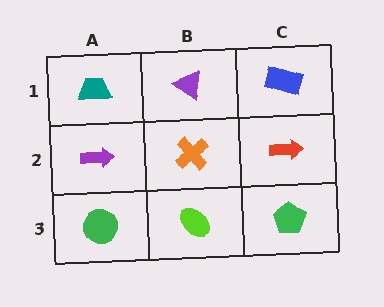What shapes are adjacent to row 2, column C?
A blue rectangle (row 1, column C), a green pentagon (row 3, column C), an orange cross (row 2, column B).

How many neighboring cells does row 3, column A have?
2.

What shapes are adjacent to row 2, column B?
A purple triangle (row 1, column B), a lime ellipse (row 3, column B), a purple arrow (row 2, column A), a red arrow (row 2, column C).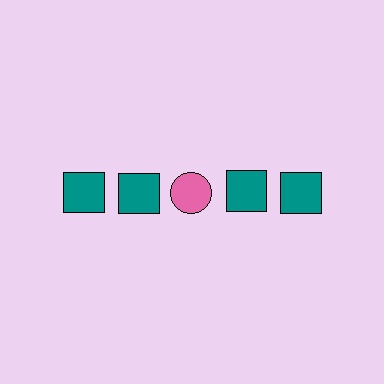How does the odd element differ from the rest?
It differs in both color (pink instead of teal) and shape (circle instead of square).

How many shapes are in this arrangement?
There are 5 shapes arranged in a grid pattern.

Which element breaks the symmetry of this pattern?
The pink circle in the top row, center column breaks the symmetry. All other shapes are teal squares.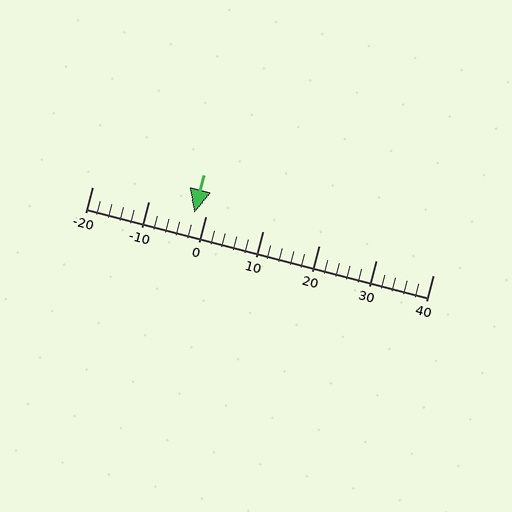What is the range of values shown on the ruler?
The ruler shows values from -20 to 40.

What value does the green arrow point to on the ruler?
The green arrow points to approximately -2.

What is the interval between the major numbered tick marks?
The major tick marks are spaced 10 units apart.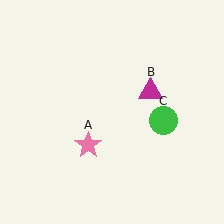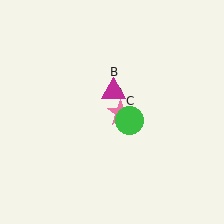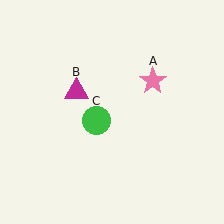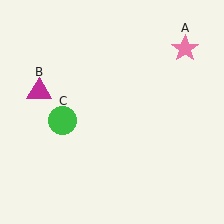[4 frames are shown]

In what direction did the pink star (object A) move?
The pink star (object A) moved up and to the right.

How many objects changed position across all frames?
3 objects changed position: pink star (object A), magenta triangle (object B), green circle (object C).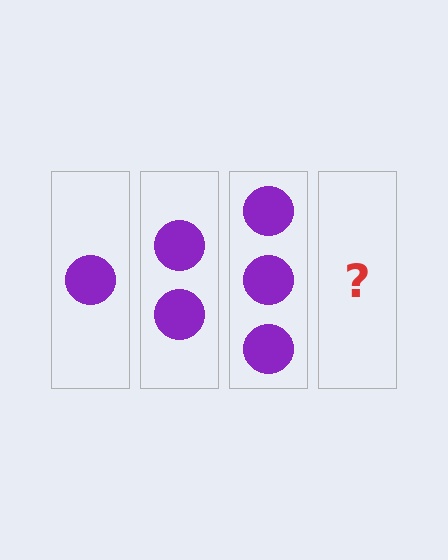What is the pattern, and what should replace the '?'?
The pattern is that each step adds one more circle. The '?' should be 4 circles.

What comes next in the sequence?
The next element should be 4 circles.